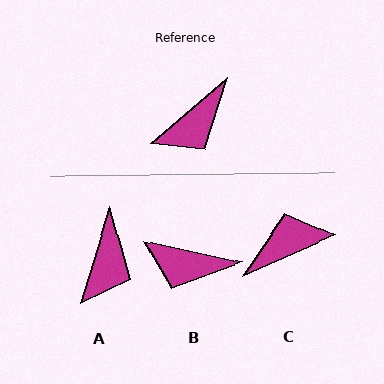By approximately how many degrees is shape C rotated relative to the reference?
Approximately 163 degrees counter-clockwise.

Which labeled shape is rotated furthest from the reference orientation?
C, about 163 degrees away.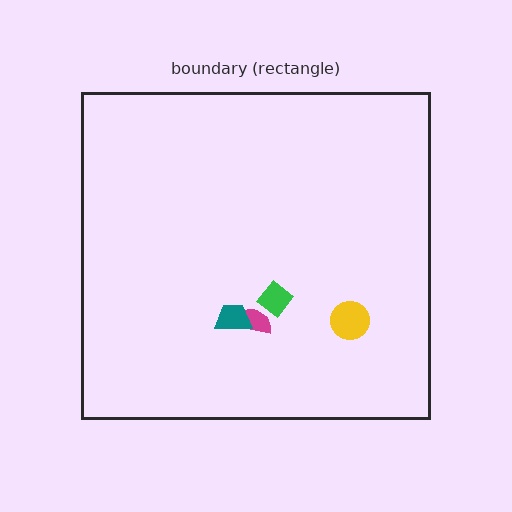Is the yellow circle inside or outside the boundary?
Inside.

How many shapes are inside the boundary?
4 inside, 0 outside.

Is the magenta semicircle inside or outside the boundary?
Inside.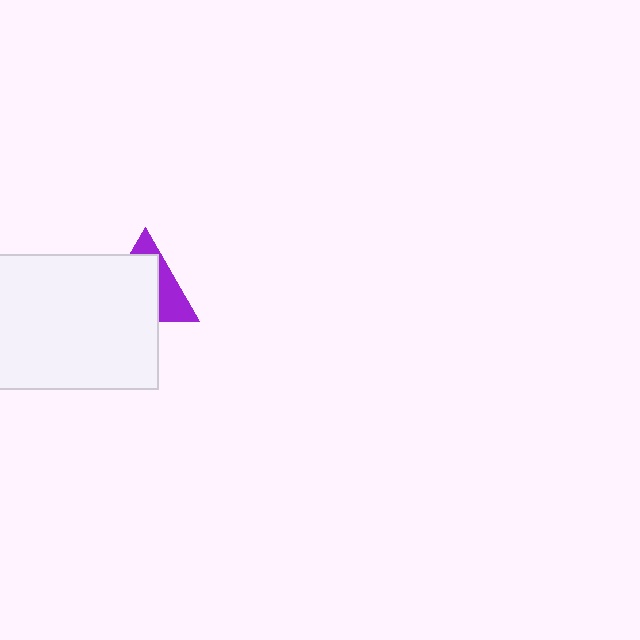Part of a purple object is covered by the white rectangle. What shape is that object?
It is a triangle.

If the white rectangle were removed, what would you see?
You would see the complete purple triangle.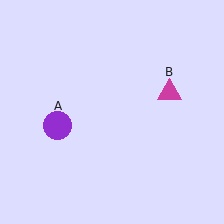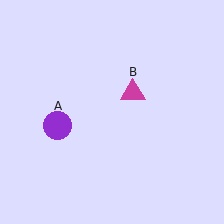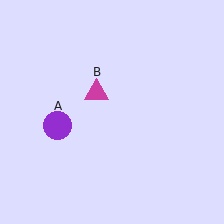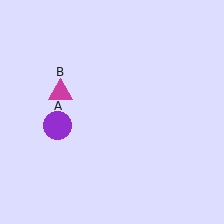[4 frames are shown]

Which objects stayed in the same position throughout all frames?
Purple circle (object A) remained stationary.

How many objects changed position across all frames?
1 object changed position: magenta triangle (object B).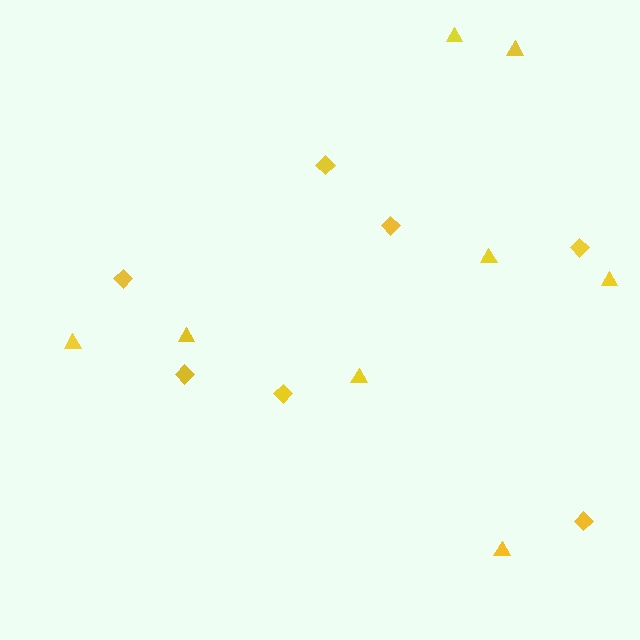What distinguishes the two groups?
There are 2 groups: one group of diamonds (7) and one group of triangles (8).